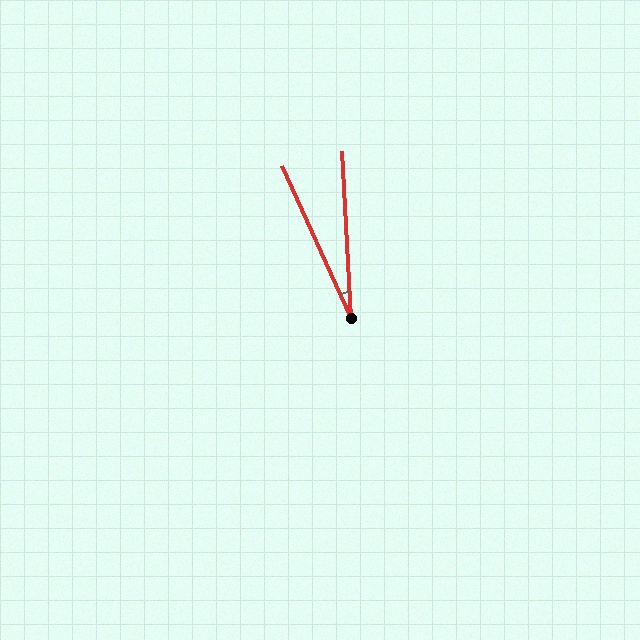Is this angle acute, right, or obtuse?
It is acute.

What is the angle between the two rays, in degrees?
Approximately 21 degrees.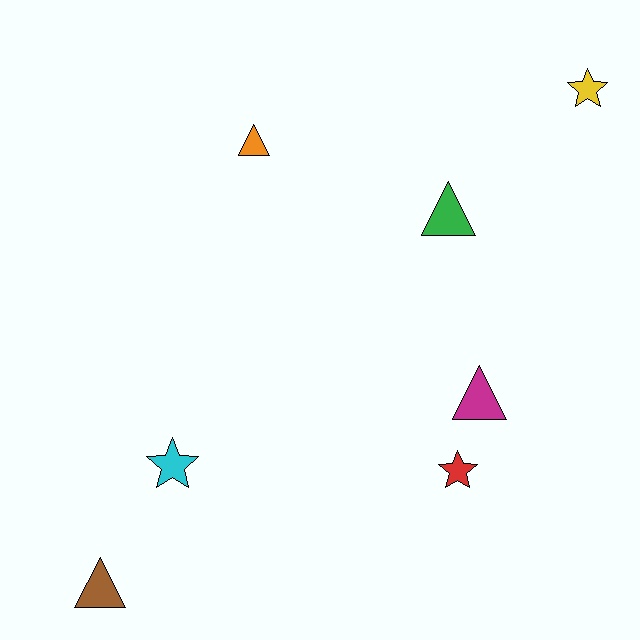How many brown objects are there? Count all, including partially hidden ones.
There is 1 brown object.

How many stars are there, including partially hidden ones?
There are 3 stars.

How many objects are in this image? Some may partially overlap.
There are 7 objects.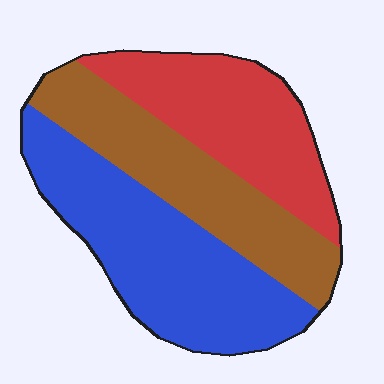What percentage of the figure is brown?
Brown covers roughly 30% of the figure.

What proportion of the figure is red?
Red covers 29% of the figure.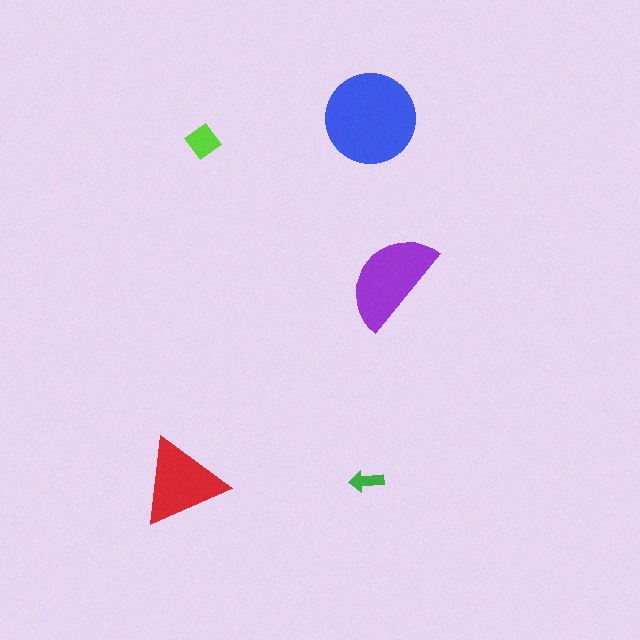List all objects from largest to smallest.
The blue circle, the purple semicircle, the red triangle, the lime diamond, the green arrow.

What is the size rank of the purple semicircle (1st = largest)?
2nd.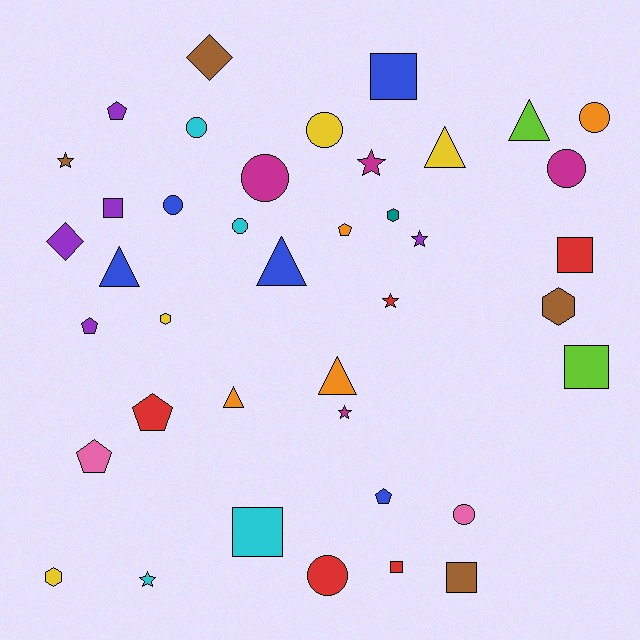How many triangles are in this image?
There are 6 triangles.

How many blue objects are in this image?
There are 5 blue objects.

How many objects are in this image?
There are 40 objects.